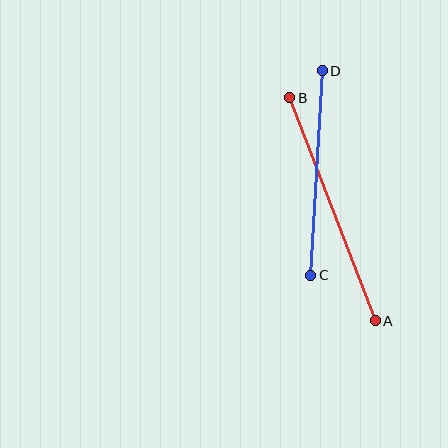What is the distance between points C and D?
The distance is approximately 205 pixels.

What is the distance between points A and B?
The distance is approximately 239 pixels.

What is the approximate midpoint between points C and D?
The midpoint is at approximately (316, 173) pixels.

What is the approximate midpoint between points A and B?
The midpoint is at approximately (333, 209) pixels.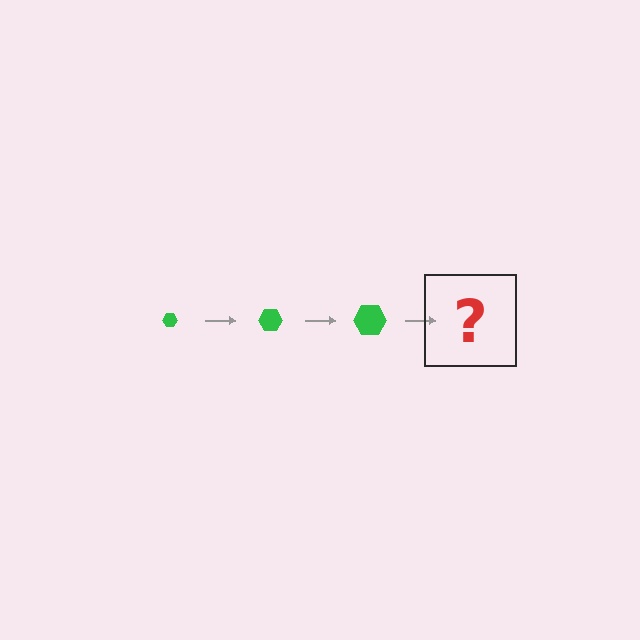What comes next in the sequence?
The next element should be a green hexagon, larger than the previous one.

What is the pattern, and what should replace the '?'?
The pattern is that the hexagon gets progressively larger each step. The '?' should be a green hexagon, larger than the previous one.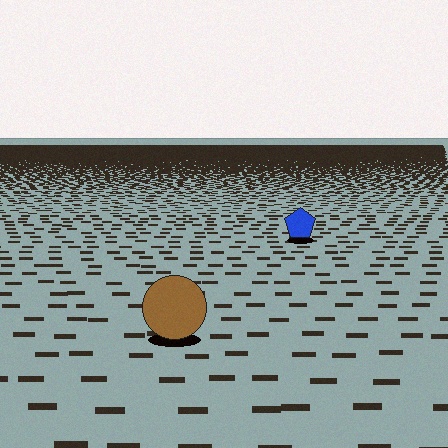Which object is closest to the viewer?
The brown circle is closest. The texture marks near it are larger and more spread out.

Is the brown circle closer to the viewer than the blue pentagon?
Yes. The brown circle is closer — you can tell from the texture gradient: the ground texture is coarser near it.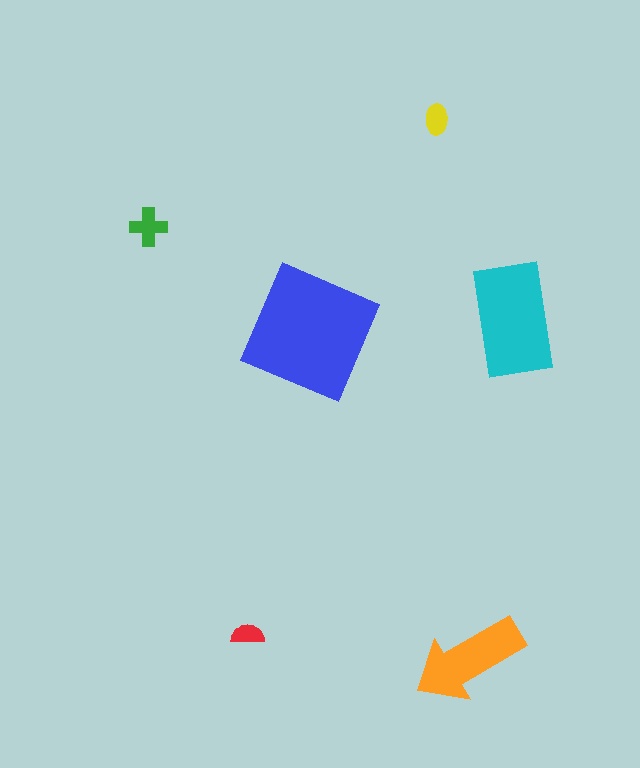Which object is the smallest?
The red semicircle.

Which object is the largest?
The blue square.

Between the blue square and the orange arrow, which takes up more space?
The blue square.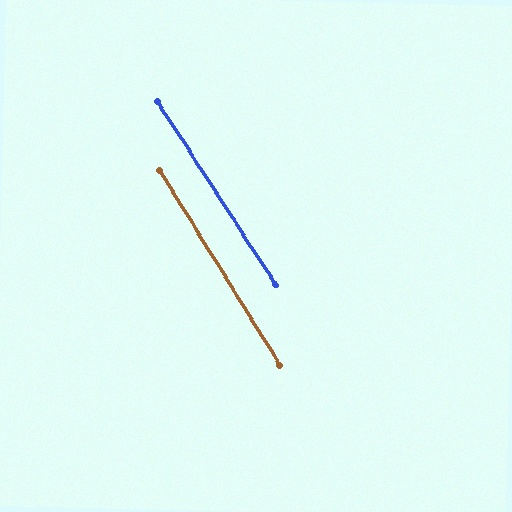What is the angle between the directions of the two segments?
Approximately 1 degree.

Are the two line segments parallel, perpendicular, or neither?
Parallel — their directions differ by only 1.0°.